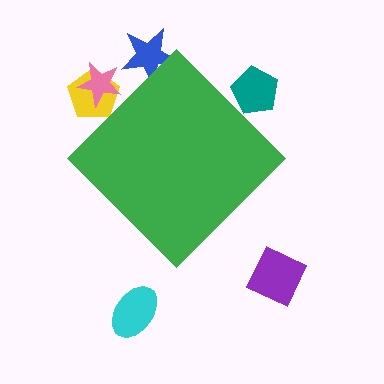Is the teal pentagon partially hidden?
Yes, the teal pentagon is partially hidden behind the green diamond.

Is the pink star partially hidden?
Yes, the pink star is partially hidden behind the green diamond.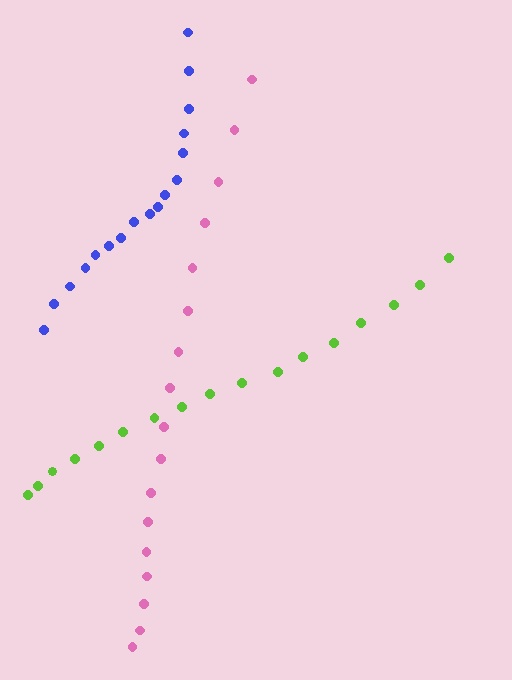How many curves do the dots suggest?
There are 3 distinct paths.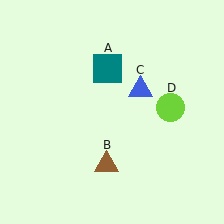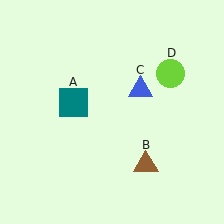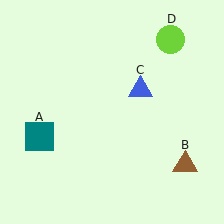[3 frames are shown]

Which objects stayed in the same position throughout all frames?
Blue triangle (object C) remained stationary.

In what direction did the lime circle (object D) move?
The lime circle (object D) moved up.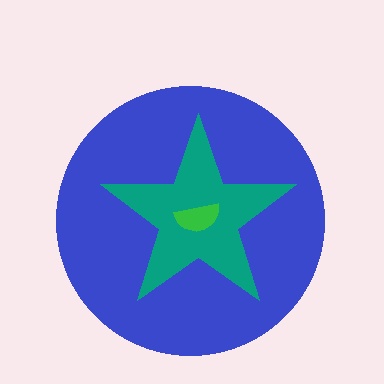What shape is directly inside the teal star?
The green semicircle.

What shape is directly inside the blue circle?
The teal star.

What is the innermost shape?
The green semicircle.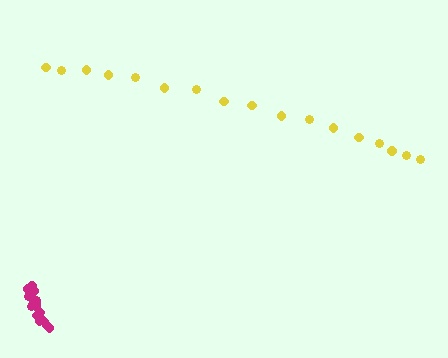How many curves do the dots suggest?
There are 2 distinct paths.